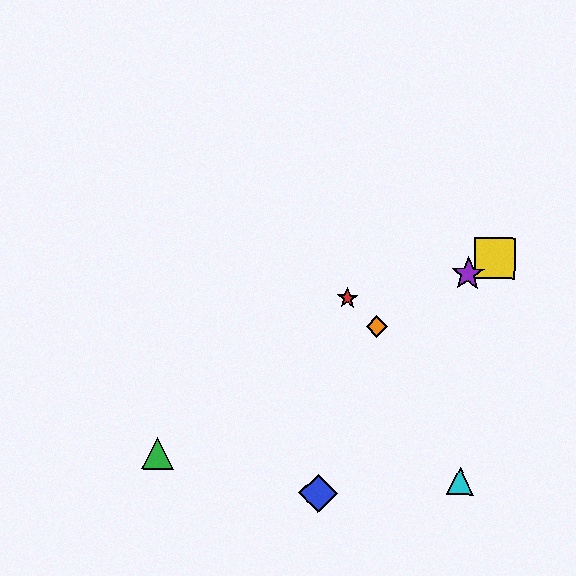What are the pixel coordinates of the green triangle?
The green triangle is at (157, 453).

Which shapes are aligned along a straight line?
The green triangle, the yellow square, the purple star, the orange diamond are aligned along a straight line.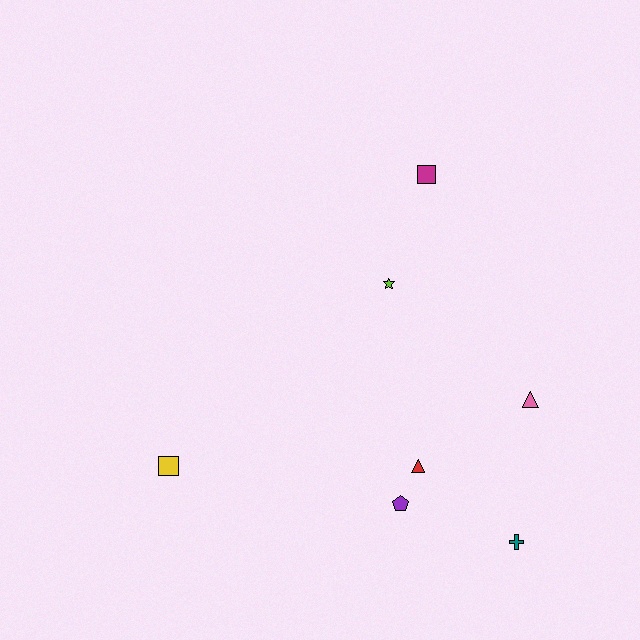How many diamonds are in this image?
There are no diamonds.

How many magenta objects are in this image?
There is 1 magenta object.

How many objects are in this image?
There are 7 objects.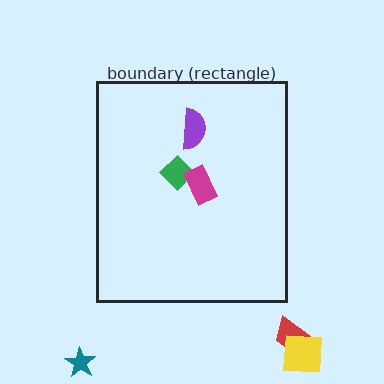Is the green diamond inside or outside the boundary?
Inside.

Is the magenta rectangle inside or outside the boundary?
Inside.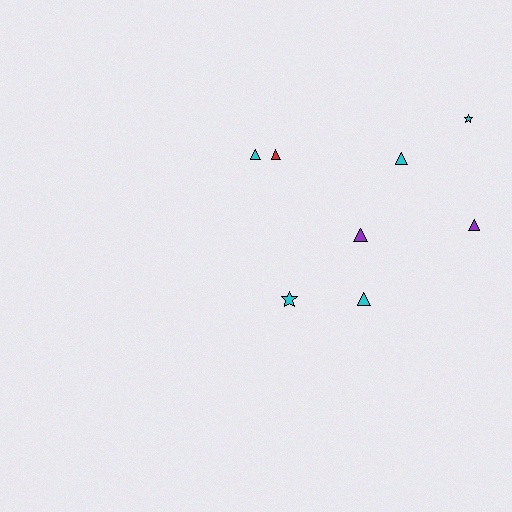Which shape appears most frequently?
Triangle, with 6 objects.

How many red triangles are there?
There is 1 red triangle.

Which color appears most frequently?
Cyan, with 5 objects.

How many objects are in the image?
There are 8 objects.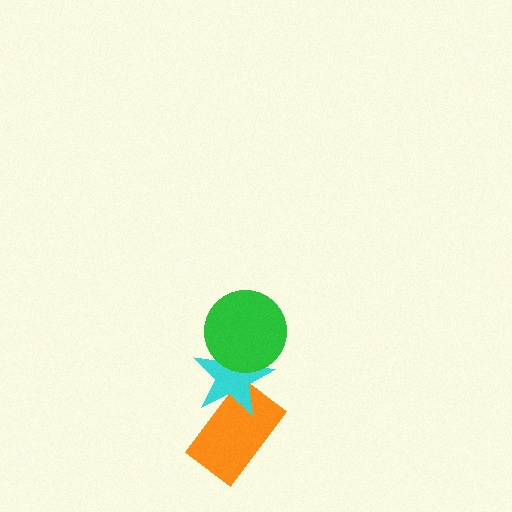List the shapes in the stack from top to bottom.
From top to bottom: the green circle, the cyan star, the orange rectangle.